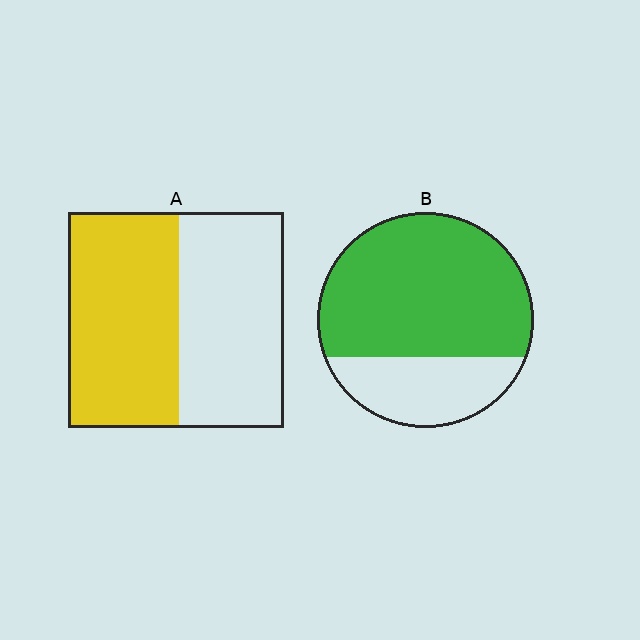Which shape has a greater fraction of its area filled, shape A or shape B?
Shape B.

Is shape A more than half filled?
Roughly half.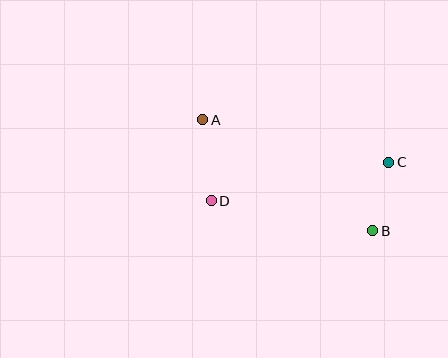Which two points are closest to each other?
Points B and C are closest to each other.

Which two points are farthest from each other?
Points A and B are farthest from each other.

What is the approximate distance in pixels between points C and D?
The distance between C and D is approximately 182 pixels.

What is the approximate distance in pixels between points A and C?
The distance between A and C is approximately 191 pixels.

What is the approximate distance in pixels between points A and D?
The distance between A and D is approximately 81 pixels.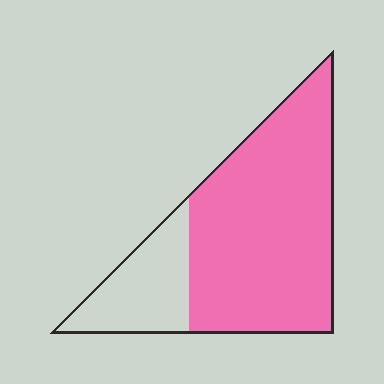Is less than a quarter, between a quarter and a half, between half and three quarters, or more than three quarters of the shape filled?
More than three quarters.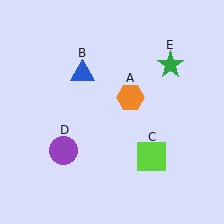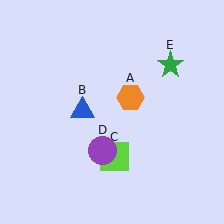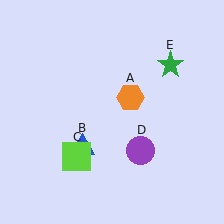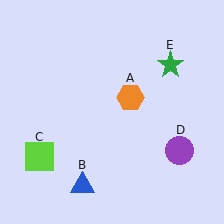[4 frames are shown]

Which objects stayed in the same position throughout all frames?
Orange hexagon (object A) and green star (object E) remained stationary.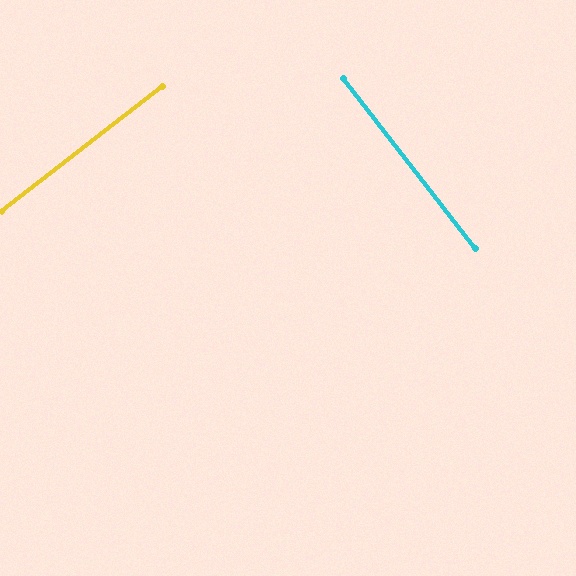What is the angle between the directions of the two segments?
Approximately 90 degrees.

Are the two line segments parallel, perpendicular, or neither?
Perpendicular — they meet at approximately 90°.